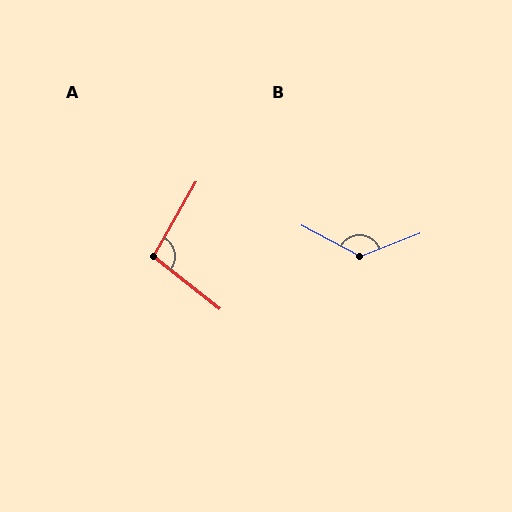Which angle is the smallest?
A, at approximately 99 degrees.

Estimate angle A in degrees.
Approximately 99 degrees.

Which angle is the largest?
B, at approximately 131 degrees.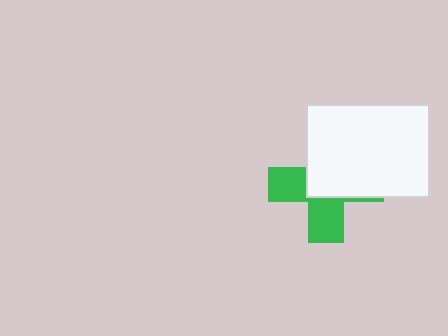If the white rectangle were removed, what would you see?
You would see the complete green cross.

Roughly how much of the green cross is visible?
About half of it is visible (roughly 45%).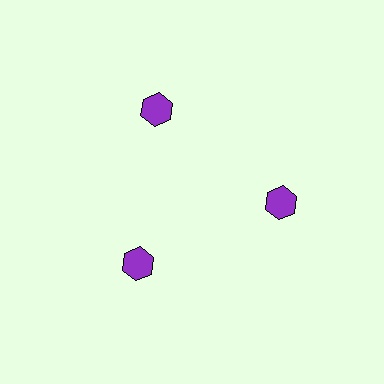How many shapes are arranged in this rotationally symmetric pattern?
There are 3 shapes, arranged in 3 groups of 1.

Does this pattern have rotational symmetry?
Yes, this pattern has 3-fold rotational symmetry. It looks the same after rotating 120 degrees around the center.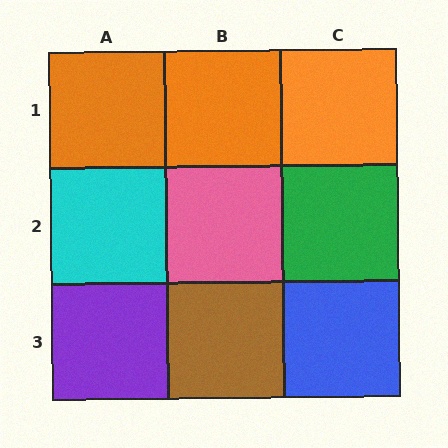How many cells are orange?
3 cells are orange.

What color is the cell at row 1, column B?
Orange.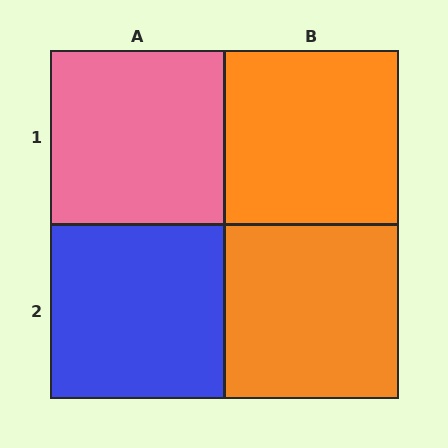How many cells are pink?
1 cell is pink.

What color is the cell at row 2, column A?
Blue.